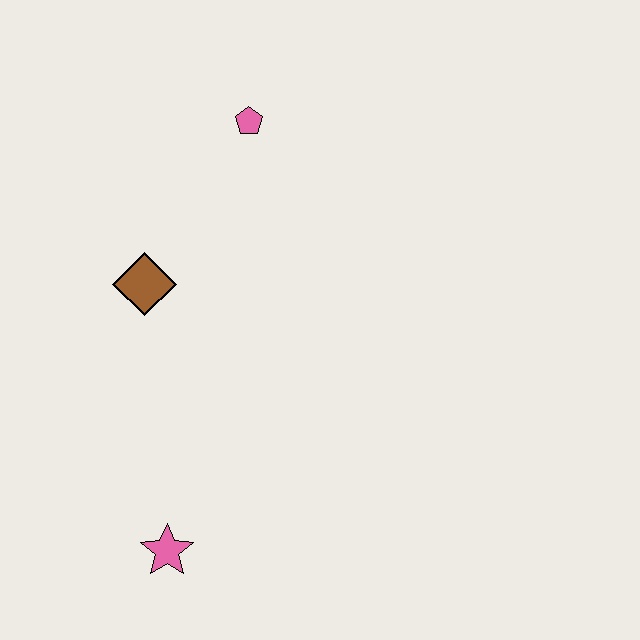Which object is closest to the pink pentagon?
The brown diamond is closest to the pink pentagon.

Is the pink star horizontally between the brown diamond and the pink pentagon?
Yes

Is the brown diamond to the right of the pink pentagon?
No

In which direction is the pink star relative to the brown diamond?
The pink star is below the brown diamond.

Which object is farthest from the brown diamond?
The pink star is farthest from the brown diamond.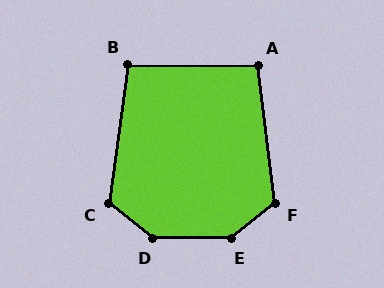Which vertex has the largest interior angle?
D, at approximately 141 degrees.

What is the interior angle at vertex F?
Approximately 121 degrees (obtuse).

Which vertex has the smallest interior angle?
B, at approximately 97 degrees.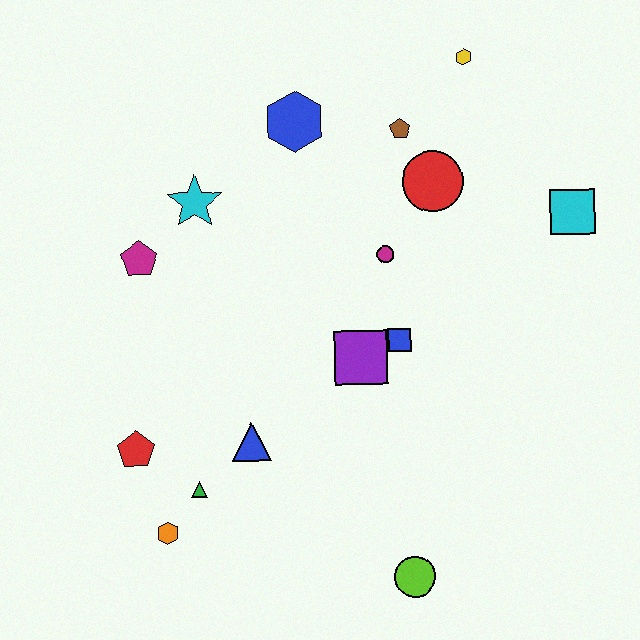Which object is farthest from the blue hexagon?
The lime circle is farthest from the blue hexagon.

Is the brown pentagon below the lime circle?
No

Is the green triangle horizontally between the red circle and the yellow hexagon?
No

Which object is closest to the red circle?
The brown pentagon is closest to the red circle.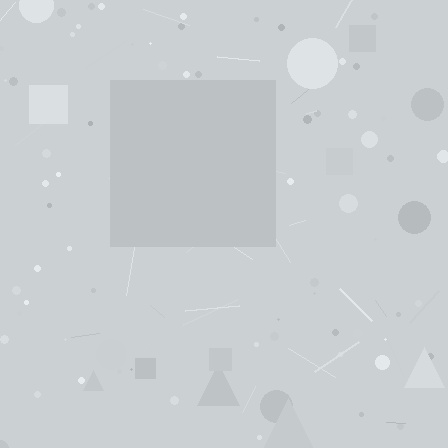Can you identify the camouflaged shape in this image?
The camouflaged shape is a square.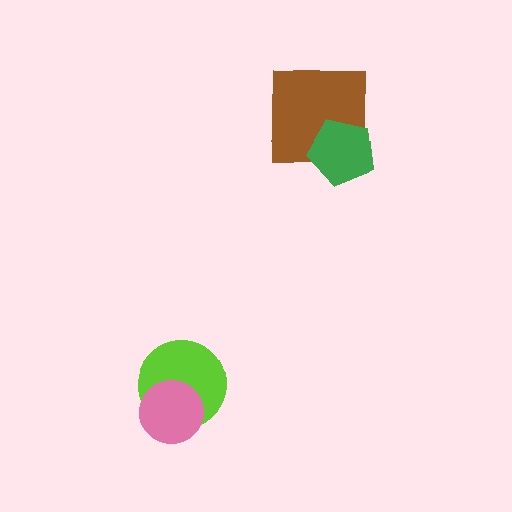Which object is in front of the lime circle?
The pink circle is in front of the lime circle.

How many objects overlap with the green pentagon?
1 object overlaps with the green pentagon.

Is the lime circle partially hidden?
Yes, it is partially covered by another shape.